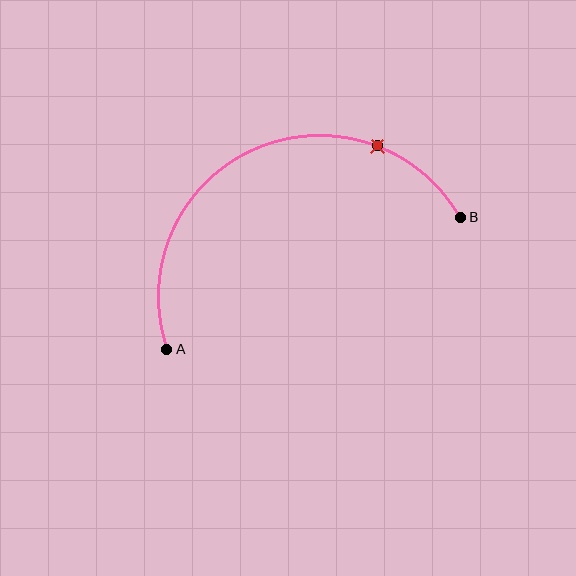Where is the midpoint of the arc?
The arc midpoint is the point on the curve farthest from the straight line joining A and B. It sits above that line.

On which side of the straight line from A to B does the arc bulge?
The arc bulges above the straight line connecting A and B.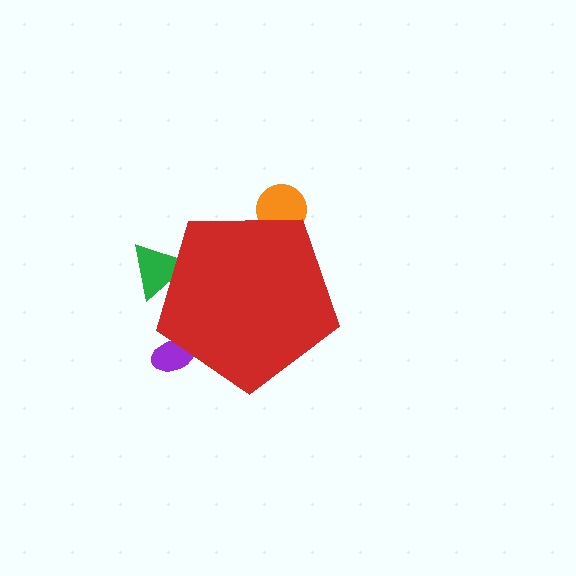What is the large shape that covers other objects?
A red pentagon.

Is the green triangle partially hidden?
Yes, the green triangle is partially hidden behind the red pentagon.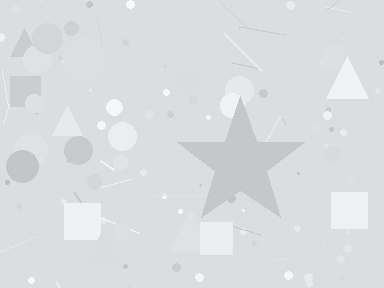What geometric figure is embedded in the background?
A star is embedded in the background.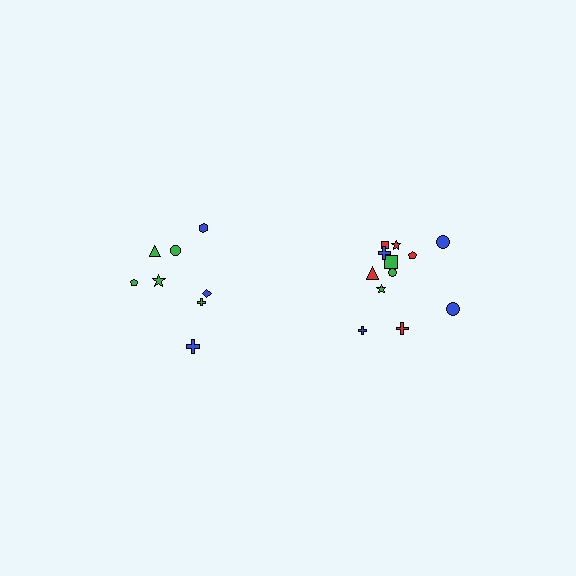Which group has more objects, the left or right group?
The right group.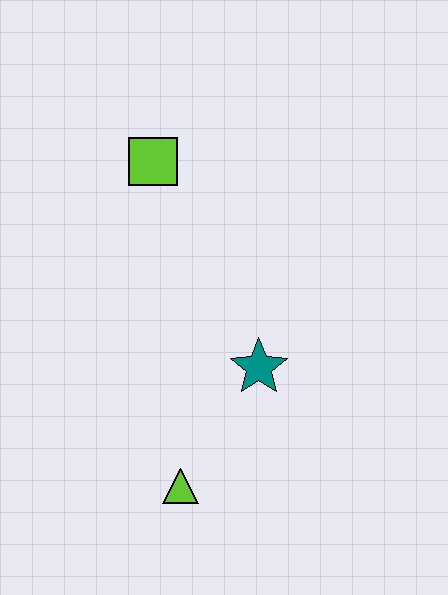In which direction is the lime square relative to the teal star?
The lime square is above the teal star.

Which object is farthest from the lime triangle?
The lime square is farthest from the lime triangle.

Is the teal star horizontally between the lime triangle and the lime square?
No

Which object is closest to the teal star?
The lime triangle is closest to the teal star.